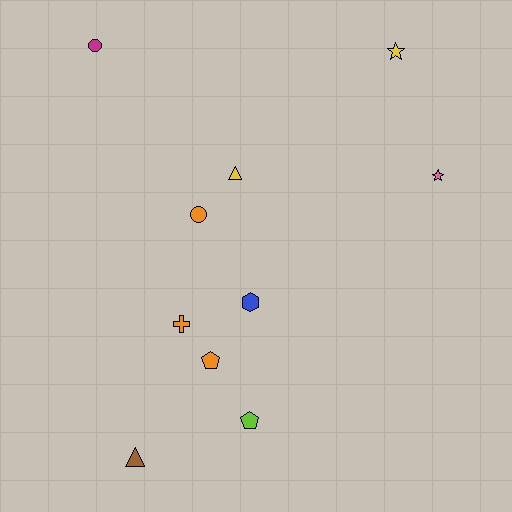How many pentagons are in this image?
There are 2 pentagons.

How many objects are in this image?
There are 10 objects.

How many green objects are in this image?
There are no green objects.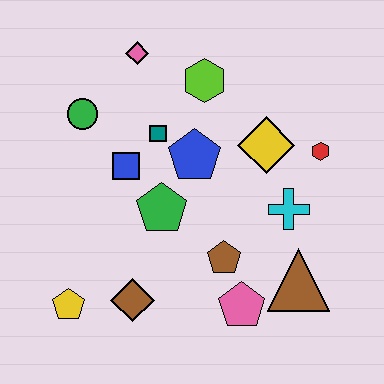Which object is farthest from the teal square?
The brown triangle is farthest from the teal square.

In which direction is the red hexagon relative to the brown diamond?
The red hexagon is to the right of the brown diamond.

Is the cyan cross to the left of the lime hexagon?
No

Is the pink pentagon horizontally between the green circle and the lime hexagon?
No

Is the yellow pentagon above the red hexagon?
No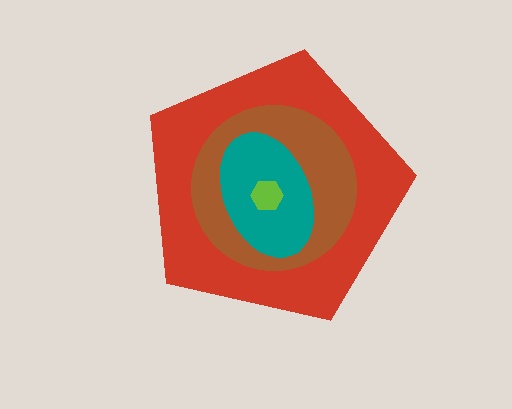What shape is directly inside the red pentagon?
The brown circle.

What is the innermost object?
The lime hexagon.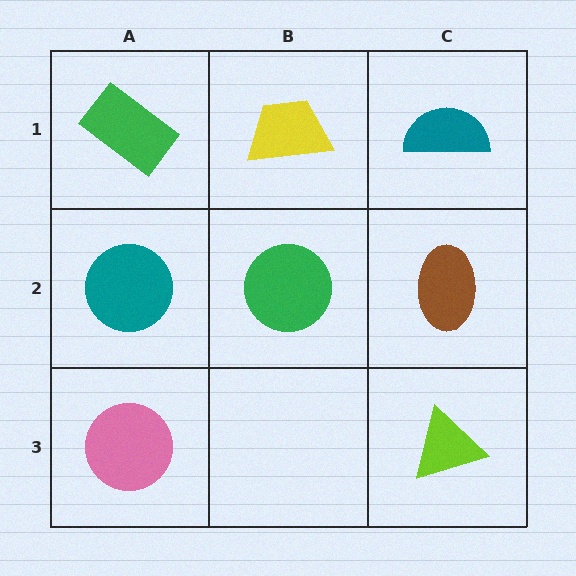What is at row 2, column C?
A brown ellipse.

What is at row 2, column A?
A teal circle.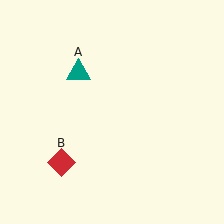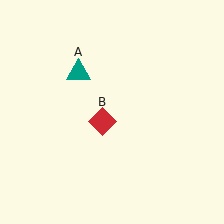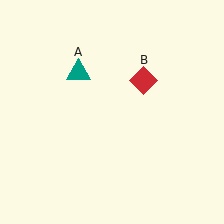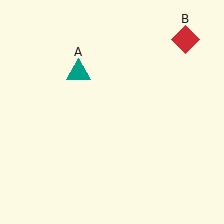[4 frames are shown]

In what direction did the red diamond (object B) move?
The red diamond (object B) moved up and to the right.